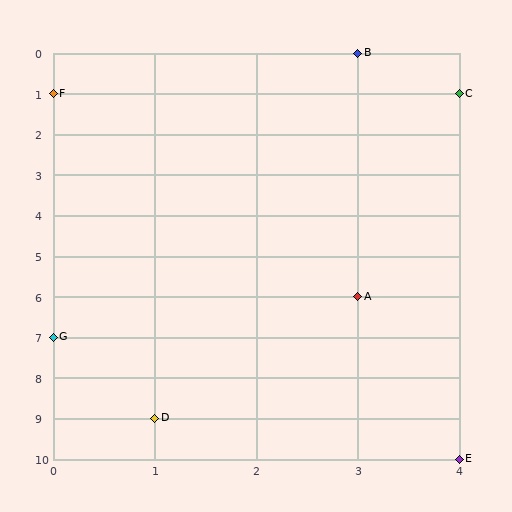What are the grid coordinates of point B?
Point B is at grid coordinates (3, 0).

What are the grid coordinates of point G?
Point G is at grid coordinates (0, 7).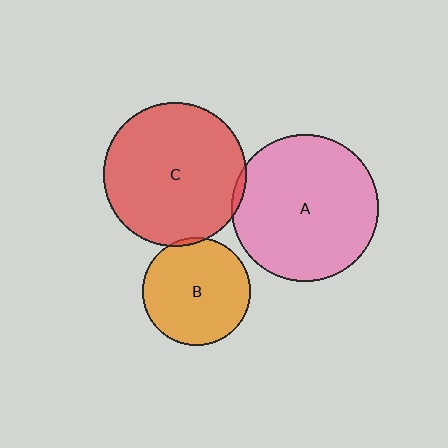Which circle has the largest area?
Circle A (pink).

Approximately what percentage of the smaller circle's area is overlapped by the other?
Approximately 5%.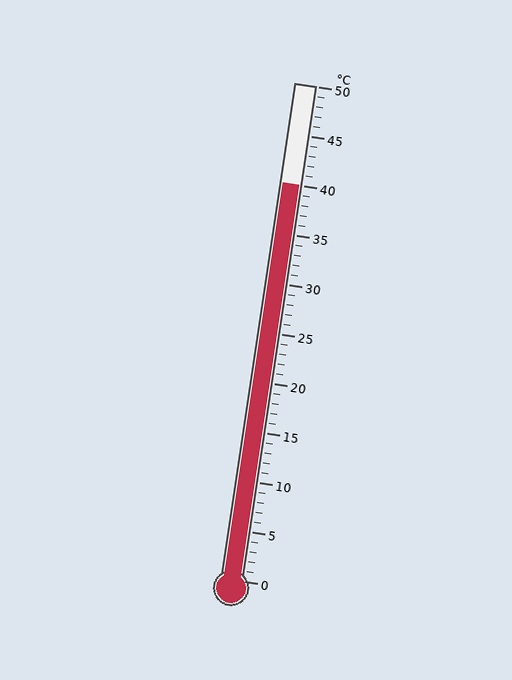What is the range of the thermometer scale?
The thermometer scale ranges from 0°C to 50°C.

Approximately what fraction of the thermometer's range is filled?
The thermometer is filled to approximately 80% of its range.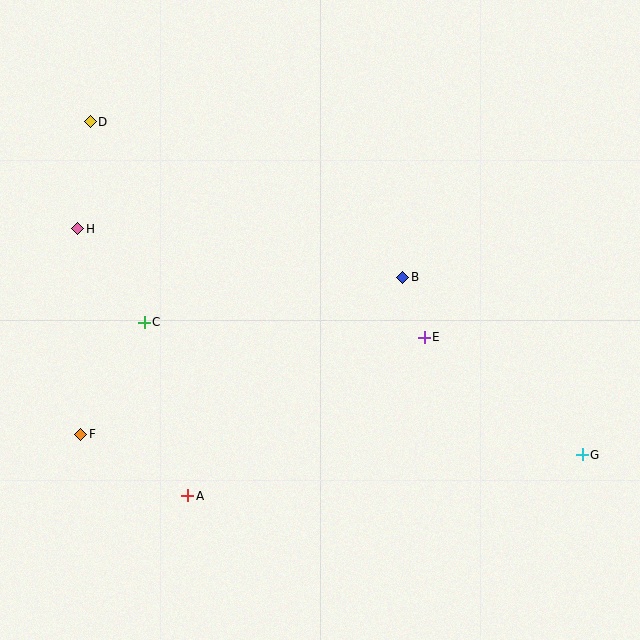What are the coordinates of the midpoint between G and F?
The midpoint between G and F is at (332, 445).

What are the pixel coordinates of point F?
Point F is at (81, 434).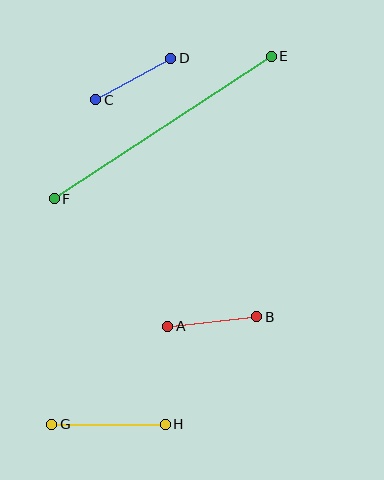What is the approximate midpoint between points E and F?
The midpoint is at approximately (163, 128) pixels.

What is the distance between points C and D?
The distance is approximately 86 pixels.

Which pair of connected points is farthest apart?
Points E and F are farthest apart.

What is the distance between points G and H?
The distance is approximately 114 pixels.